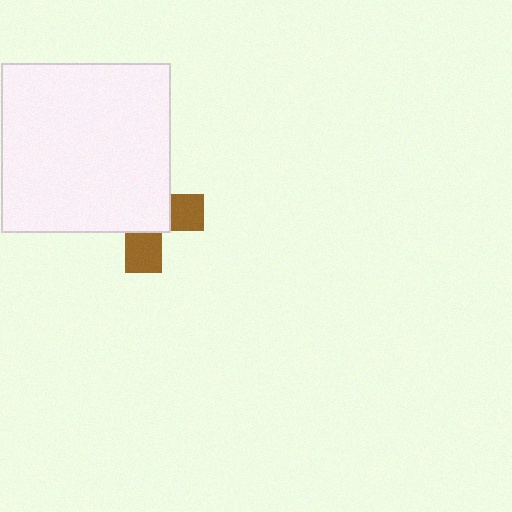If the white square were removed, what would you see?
You would see the complete brown cross.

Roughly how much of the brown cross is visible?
A small part of it is visible (roughly 35%).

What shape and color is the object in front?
The object in front is a white square.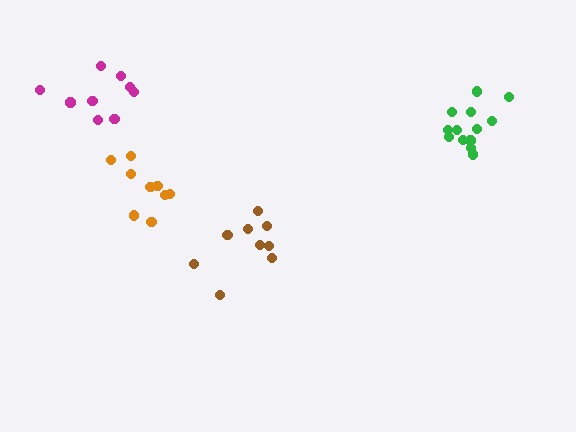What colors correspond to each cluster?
The clusters are colored: magenta, brown, green, orange.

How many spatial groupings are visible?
There are 4 spatial groupings.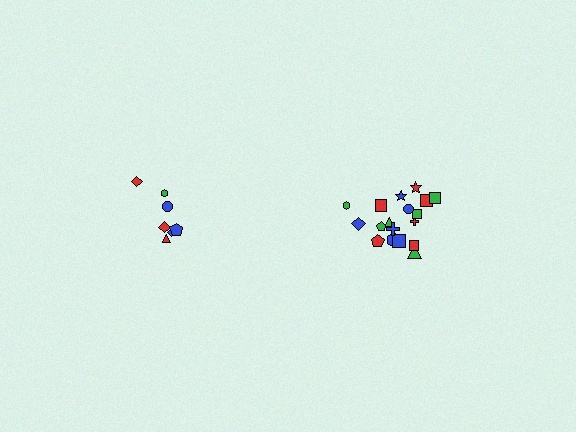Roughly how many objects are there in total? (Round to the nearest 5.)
Roughly 25 objects in total.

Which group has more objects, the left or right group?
The right group.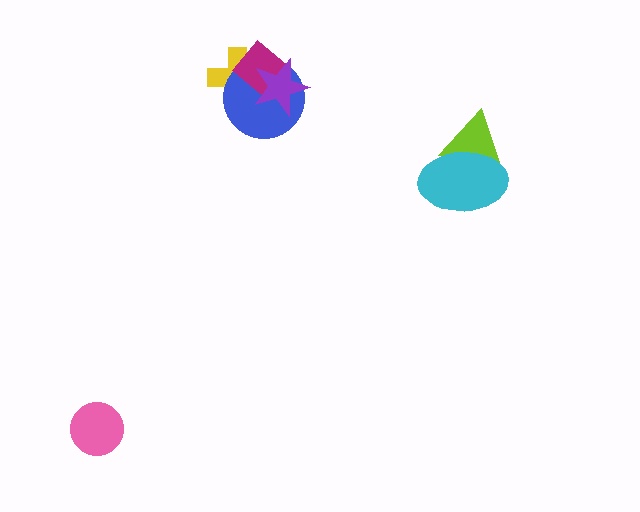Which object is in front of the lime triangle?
The cyan ellipse is in front of the lime triangle.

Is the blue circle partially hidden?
Yes, it is partially covered by another shape.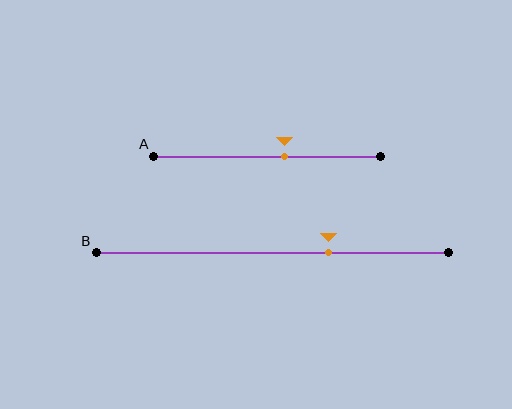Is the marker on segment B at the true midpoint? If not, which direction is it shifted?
No, the marker on segment B is shifted to the right by about 16% of the segment length.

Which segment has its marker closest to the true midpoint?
Segment A has its marker closest to the true midpoint.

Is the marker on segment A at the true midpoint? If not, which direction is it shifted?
No, the marker on segment A is shifted to the right by about 7% of the segment length.